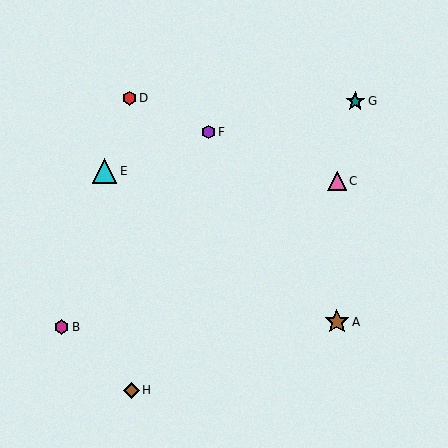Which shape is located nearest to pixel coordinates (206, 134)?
The purple hexagon (labeled F) at (208, 132) is nearest to that location.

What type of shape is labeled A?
Shape A is a brown star.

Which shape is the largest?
The brown star (labeled A) is the largest.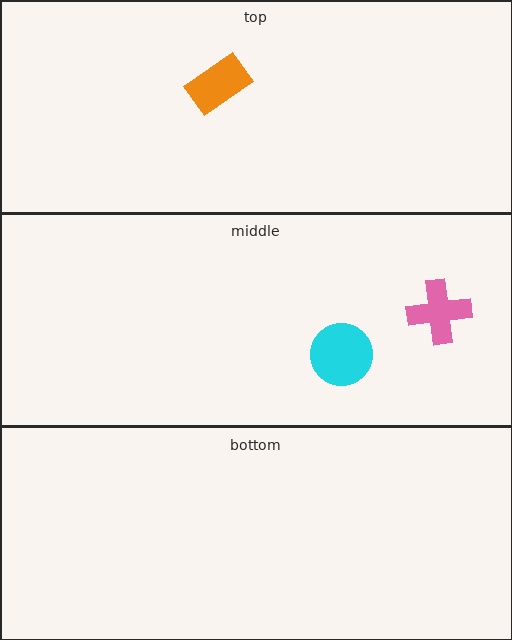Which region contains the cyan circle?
The middle region.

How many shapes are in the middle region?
2.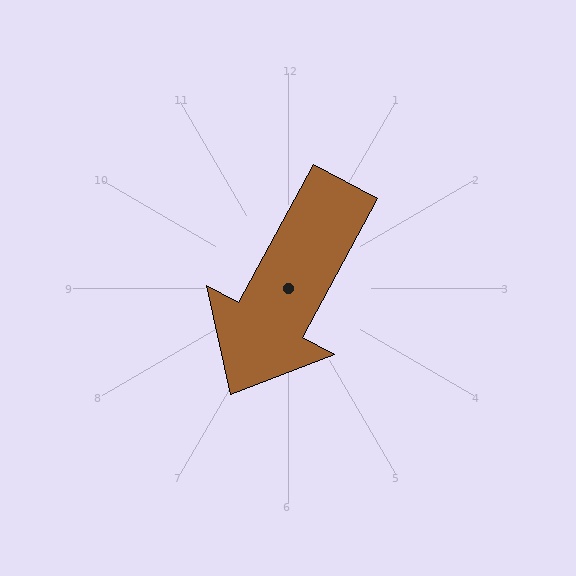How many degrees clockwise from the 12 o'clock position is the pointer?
Approximately 208 degrees.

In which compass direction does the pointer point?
Southwest.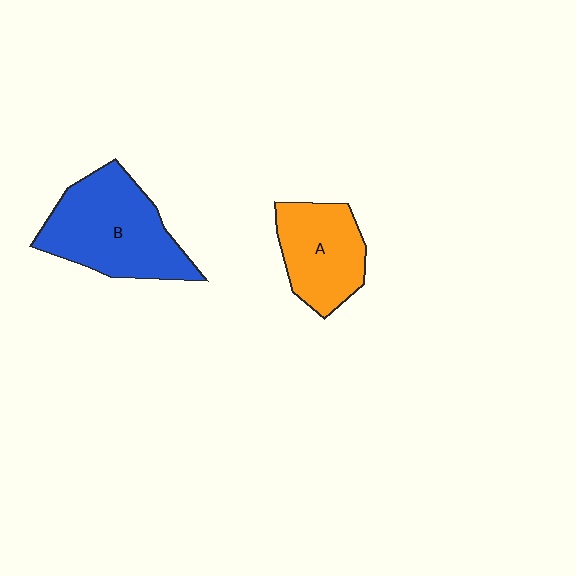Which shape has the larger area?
Shape B (blue).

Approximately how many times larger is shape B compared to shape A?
Approximately 1.4 times.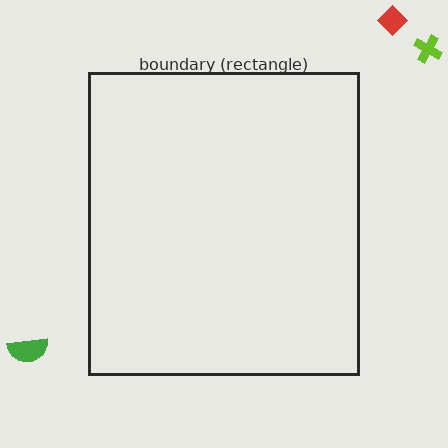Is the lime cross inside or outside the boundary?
Outside.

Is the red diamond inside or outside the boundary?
Outside.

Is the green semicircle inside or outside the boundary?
Outside.